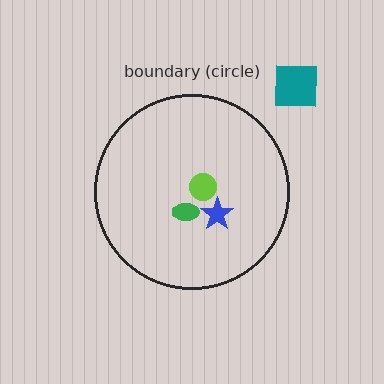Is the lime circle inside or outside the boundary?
Inside.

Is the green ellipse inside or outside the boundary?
Inside.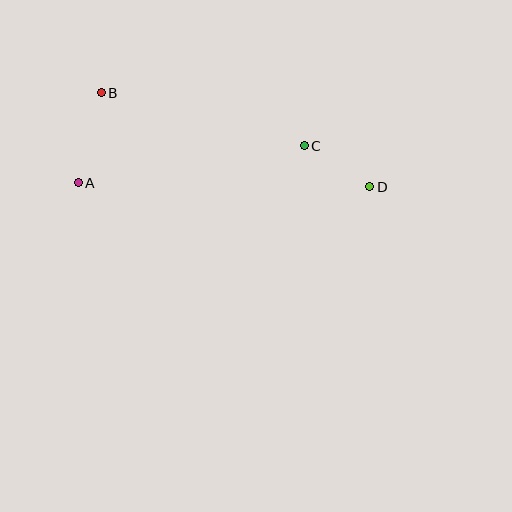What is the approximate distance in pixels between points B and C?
The distance between B and C is approximately 210 pixels.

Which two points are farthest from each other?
Points A and D are farthest from each other.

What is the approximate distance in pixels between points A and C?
The distance between A and C is approximately 229 pixels.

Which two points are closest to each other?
Points C and D are closest to each other.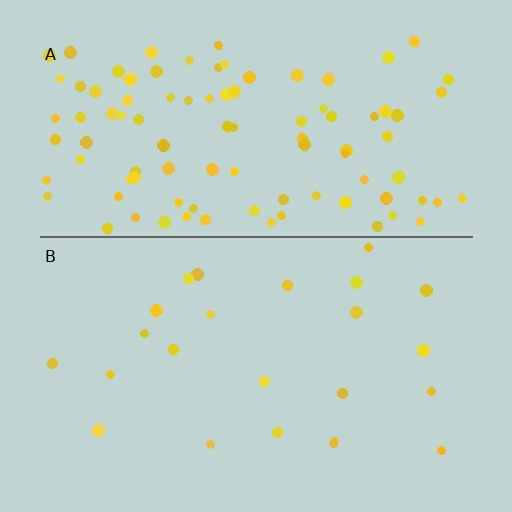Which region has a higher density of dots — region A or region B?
A (the top).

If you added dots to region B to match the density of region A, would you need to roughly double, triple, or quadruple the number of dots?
Approximately quadruple.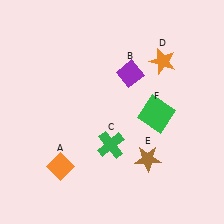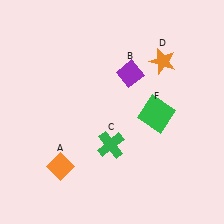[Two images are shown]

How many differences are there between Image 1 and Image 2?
There is 1 difference between the two images.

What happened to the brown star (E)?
The brown star (E) was removed in Image 2. It was in the bottom-right area of Image 1.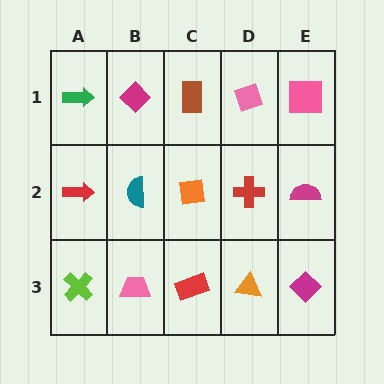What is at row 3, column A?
A lime cross.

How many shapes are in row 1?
5 shapes.